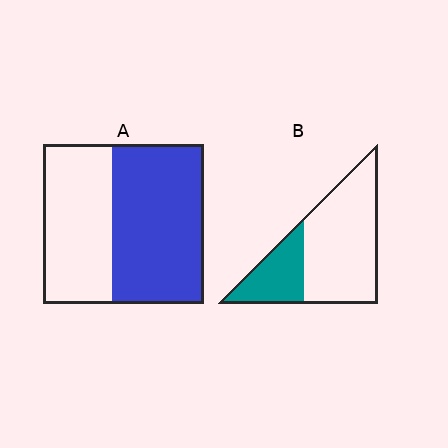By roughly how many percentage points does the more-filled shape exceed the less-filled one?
By roughly 30 percentage points (A over B).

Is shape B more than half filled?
No.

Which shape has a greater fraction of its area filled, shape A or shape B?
Shape A.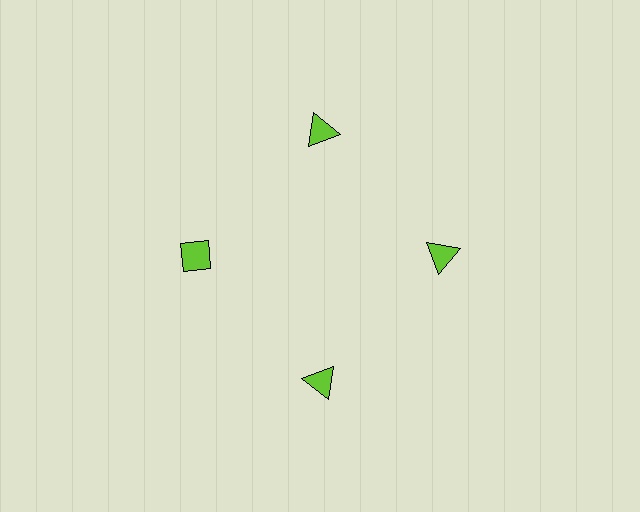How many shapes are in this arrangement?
There are 4 shapes arranged in a ring pattern.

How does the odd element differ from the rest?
It has a different shape: diamond instead of triangle.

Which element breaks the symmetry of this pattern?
The lime diamond at roughly the 9 o'clock position breaks the symmetry. All other shapes are lime triangles.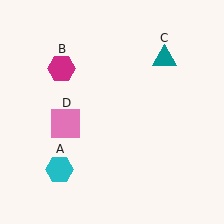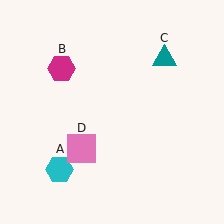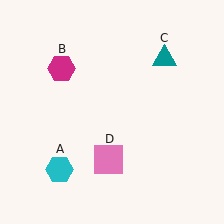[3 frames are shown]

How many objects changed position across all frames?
1 object changed position: pink square (object D).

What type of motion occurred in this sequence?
The pink square (object D) rotated counterclockwise around the center of the scene.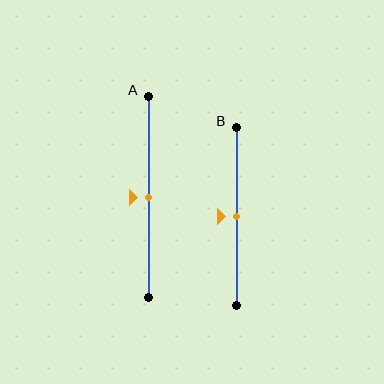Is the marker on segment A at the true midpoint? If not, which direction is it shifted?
Yes, the marker on segment A is at the true midpoint.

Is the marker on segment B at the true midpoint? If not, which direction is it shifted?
Yes, the marker on segment B is at the true midpoint.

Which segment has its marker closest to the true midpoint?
Segment A has its marker closest to the true midpoint.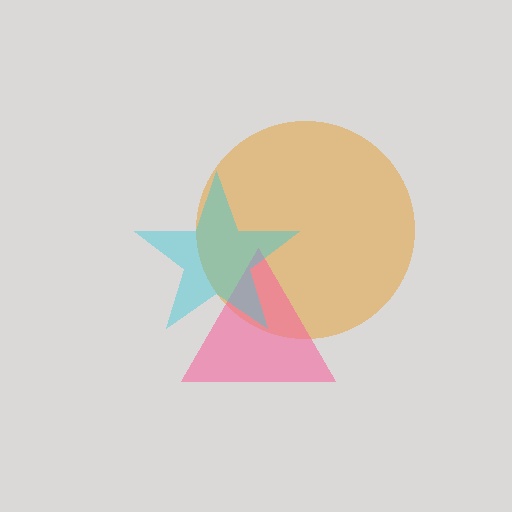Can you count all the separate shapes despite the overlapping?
Yes, there are 3 separate shapes.